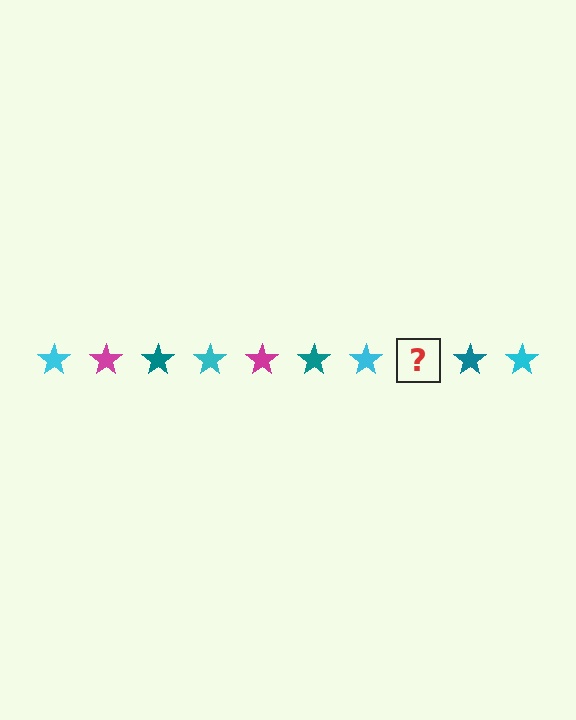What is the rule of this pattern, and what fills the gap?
The rule is that the pattern cycles through cyan, magenta, teal stars. The gap should be filled with a magenta star.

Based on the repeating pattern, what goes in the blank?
The blank should be a magenta star.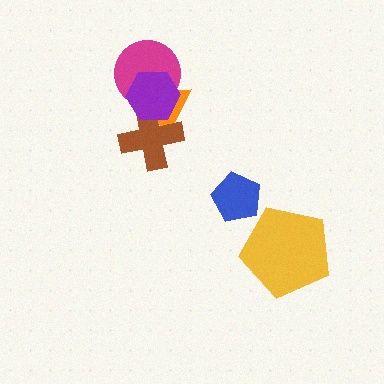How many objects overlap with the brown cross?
2 objects overlap with the brown cross.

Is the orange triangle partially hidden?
Yes, it is partially covered by another shape.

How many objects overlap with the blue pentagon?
0 objects overlap with the blue pentagon.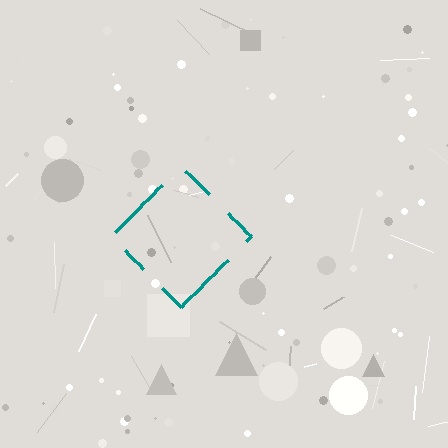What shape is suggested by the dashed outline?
The dashed outline suggests a diamond.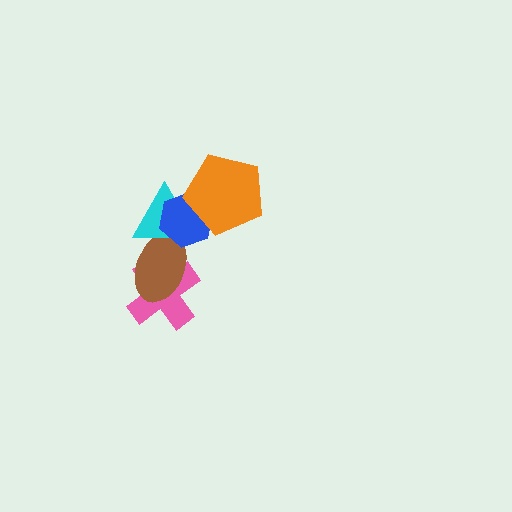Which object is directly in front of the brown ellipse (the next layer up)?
The cyan triangle is directly in front of the brown ellipse.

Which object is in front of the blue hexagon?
The orange pentagon is in front of the blue hexagon.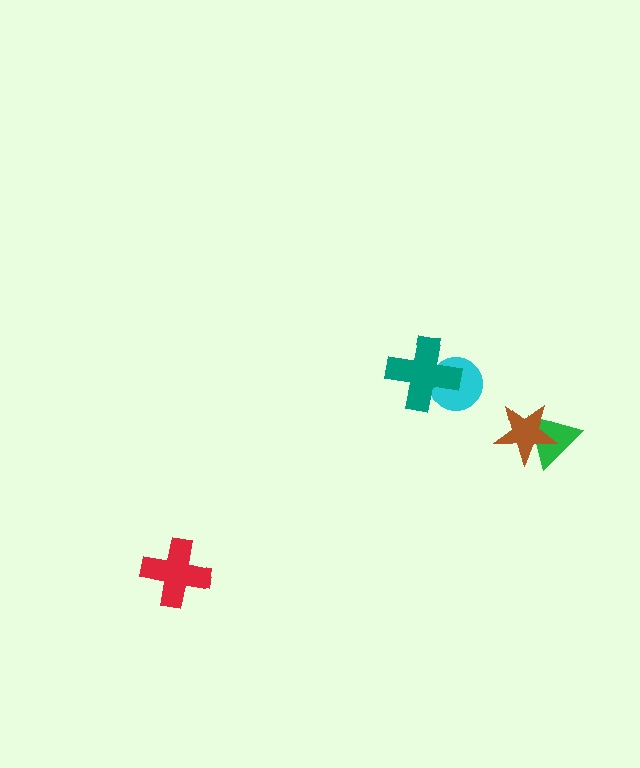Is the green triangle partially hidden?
Yes, it is partially covered by another shape.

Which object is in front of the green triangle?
The brown star is in front of the green triangle.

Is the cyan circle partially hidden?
Yes, it is partially covered by another shape.